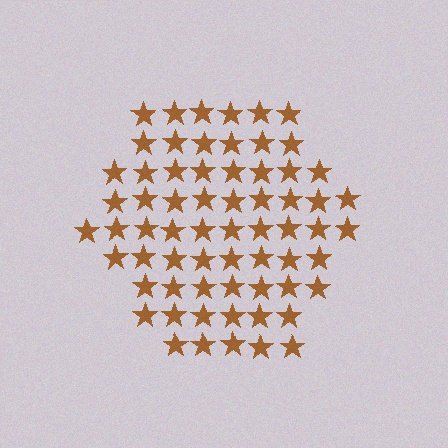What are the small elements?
The small elements are stars.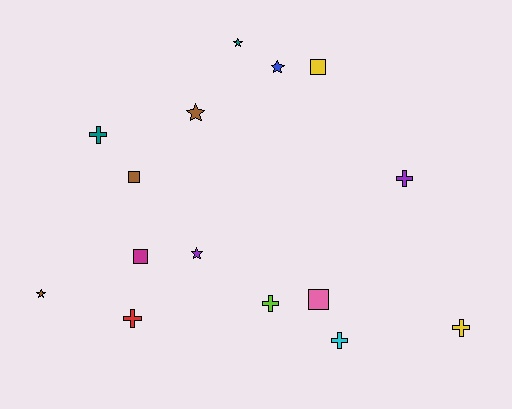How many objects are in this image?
There are 15 objects.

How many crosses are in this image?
There are 6 crosses.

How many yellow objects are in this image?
There are 2 yellow objects.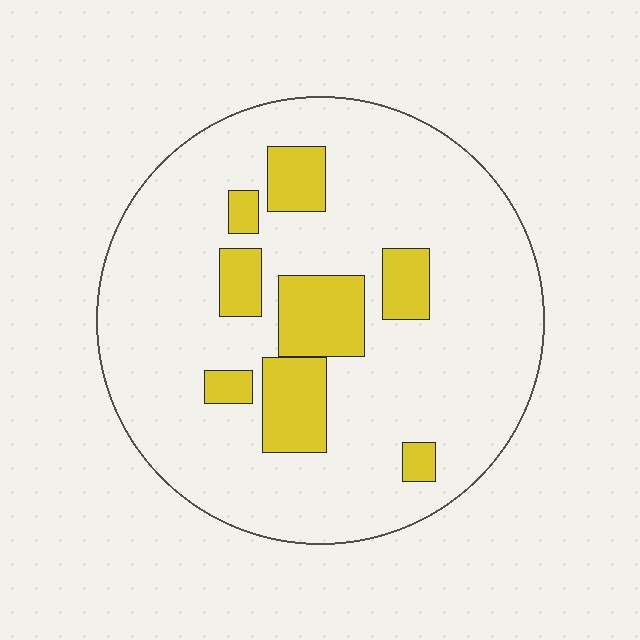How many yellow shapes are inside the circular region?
8.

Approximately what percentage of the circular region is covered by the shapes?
Approximately 20%.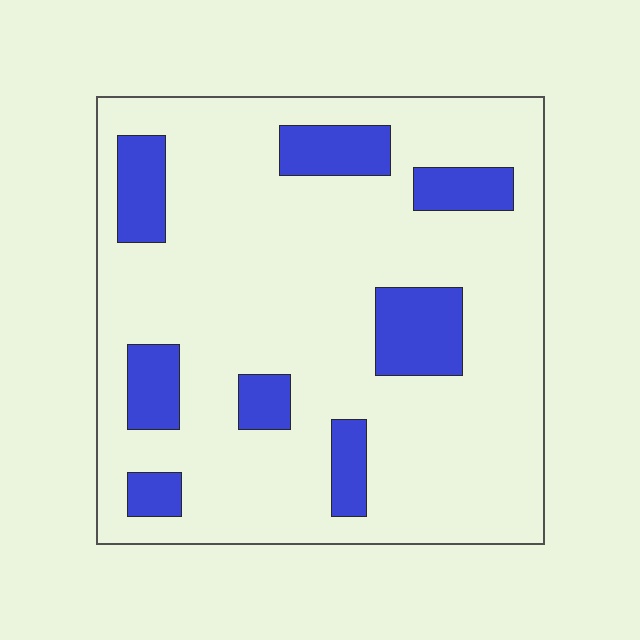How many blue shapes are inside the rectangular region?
8.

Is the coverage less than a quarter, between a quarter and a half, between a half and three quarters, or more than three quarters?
Less than a quarter.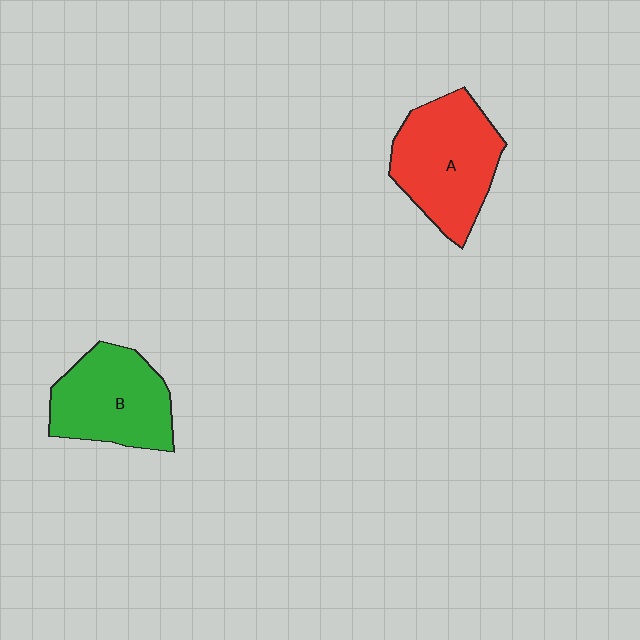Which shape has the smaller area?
Shape B (green).